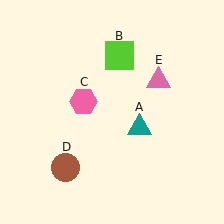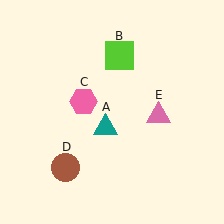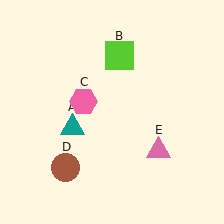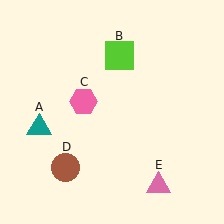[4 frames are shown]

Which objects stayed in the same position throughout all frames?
Lime square (object B) and pink hexagon (object C) and brown circle (object D) remained stationary.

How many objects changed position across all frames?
2 objects changed position: teal triangle (object A), pink triangle (object E).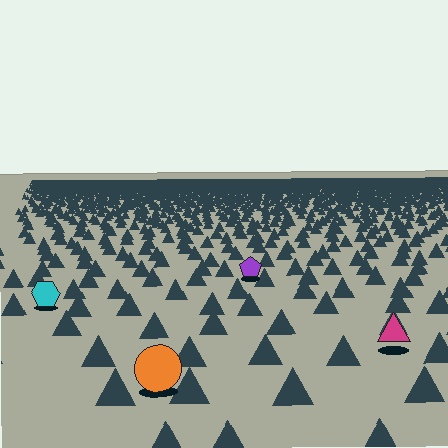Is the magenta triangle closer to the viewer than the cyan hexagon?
Yes. The magenta triangle is closer — you can tell from the texture gradient: the ground texture is coarser near it.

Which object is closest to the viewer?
The orange circle is closest. The texture marks near it are larger and more spread out.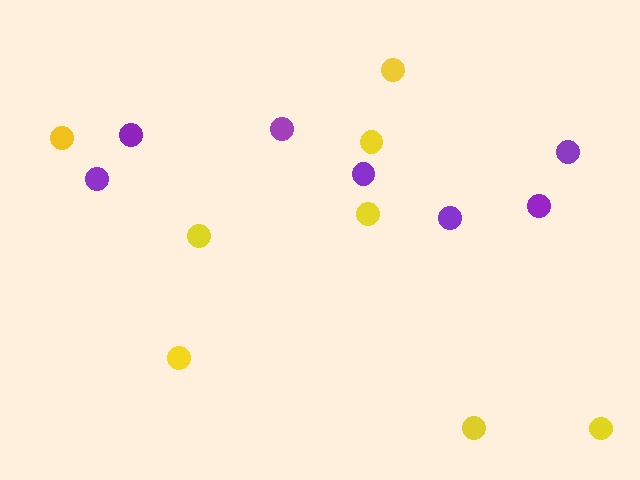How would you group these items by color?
There are 2 groups: one group of purple circles (7) and one group of yellow circles (8).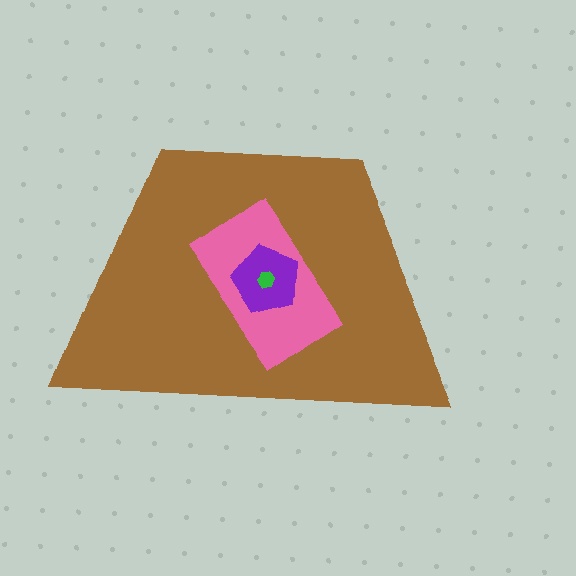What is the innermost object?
The green hexagon.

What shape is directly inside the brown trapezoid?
The pink rectangle.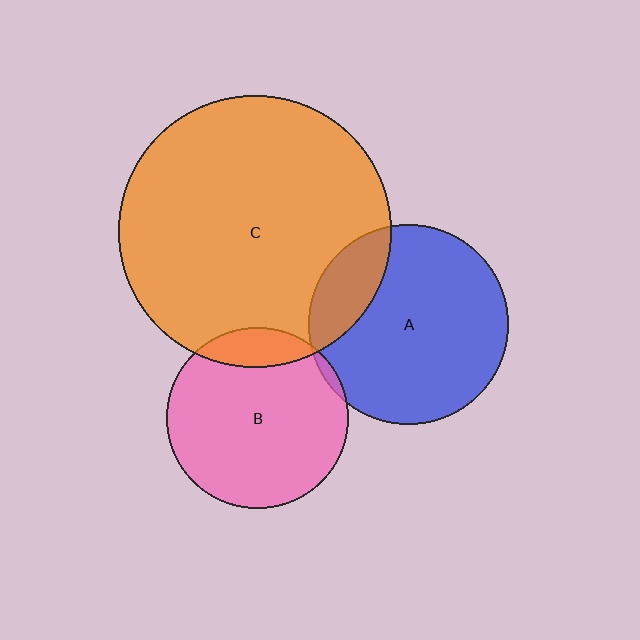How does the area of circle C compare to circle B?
Approximately 2.3 times.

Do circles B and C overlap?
Yes.